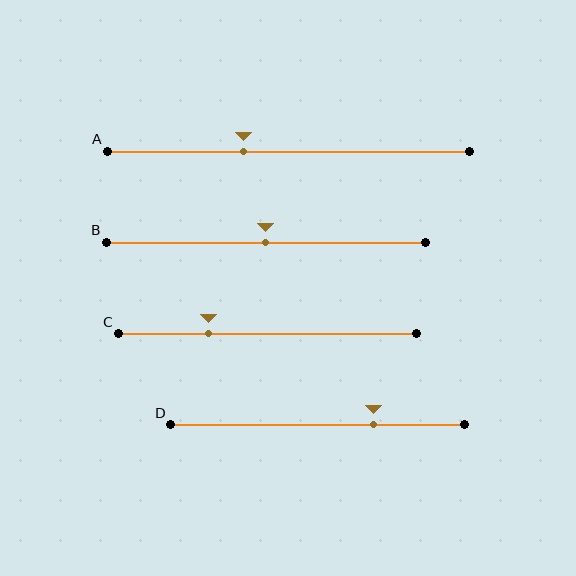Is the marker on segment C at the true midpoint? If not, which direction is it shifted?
No, the marker on segment C is shifted to the left by about 20% of the segment length.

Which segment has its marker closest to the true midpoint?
Segment B has its marker closest to the true midpoint.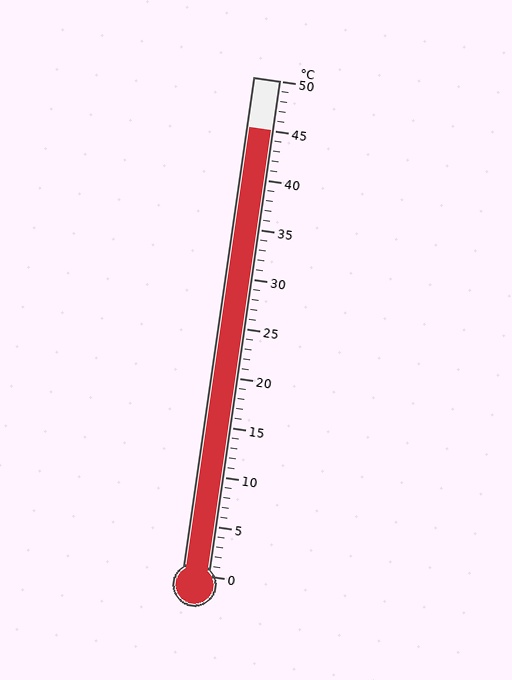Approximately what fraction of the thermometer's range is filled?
The thermometer is filled to approximately 90% of its range.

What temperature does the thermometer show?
The thermometer shows approximately 45°C.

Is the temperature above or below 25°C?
The temperature is above 25°C.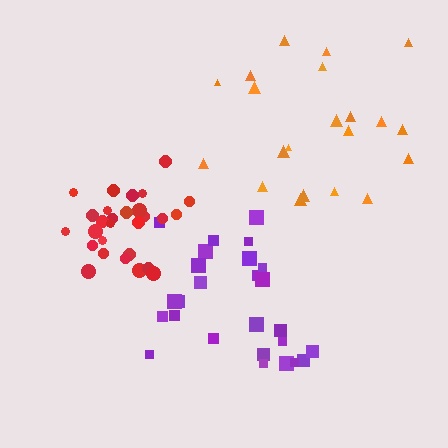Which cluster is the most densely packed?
Red.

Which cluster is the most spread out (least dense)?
Orange.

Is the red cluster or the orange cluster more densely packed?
Red.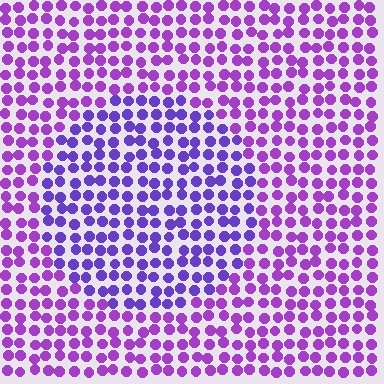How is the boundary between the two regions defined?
The boundary is defined purely by a slight shift in hue (about 27 degrees). Spacing, size, and orientation are identical on both sides.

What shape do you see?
I see a circle.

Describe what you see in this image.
The image is filled with small purple elements in a uniform arrangement. A circle-shaped region is visible where the elements are tinted to a slightly different hue, forming a subtle color boundary.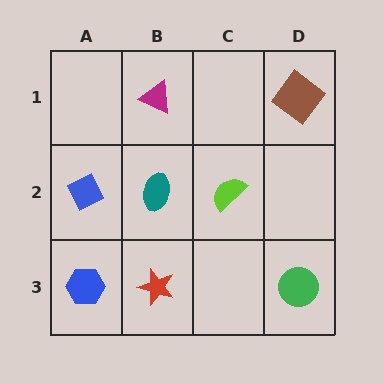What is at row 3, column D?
A green circle.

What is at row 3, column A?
A blue hexagon.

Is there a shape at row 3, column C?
No, that cell is empty.